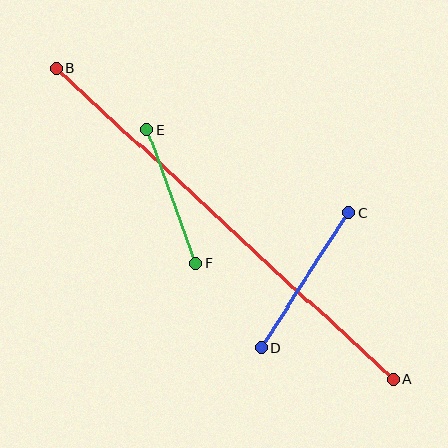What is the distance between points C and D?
The distance is approximately 161 pixels.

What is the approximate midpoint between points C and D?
The midpoint is at approximately (305, 280) pixels.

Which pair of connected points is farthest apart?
Points A and B are farthest apart.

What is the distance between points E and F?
The distance is approximately 142 pixels.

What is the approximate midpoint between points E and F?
The midpoint is at approximately (172, 197) pixels.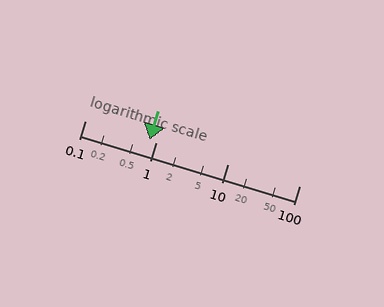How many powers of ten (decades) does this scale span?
The scale spans 3 decades, from 0.1 to 100.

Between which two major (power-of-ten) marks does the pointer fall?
The pointer is between 0.1 and 1.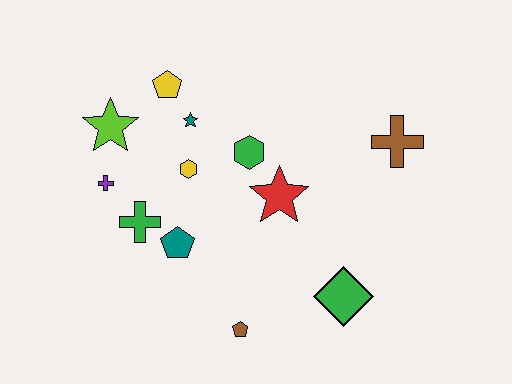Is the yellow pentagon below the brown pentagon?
No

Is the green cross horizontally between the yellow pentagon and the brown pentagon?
No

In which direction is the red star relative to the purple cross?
The red star is to the right of the purple cross.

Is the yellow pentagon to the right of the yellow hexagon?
No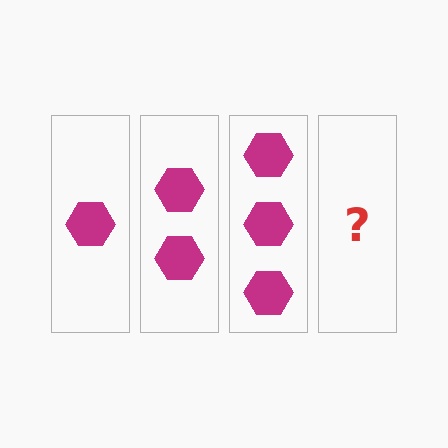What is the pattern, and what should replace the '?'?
The pattern is that each step adds one more hexagon. The '?' should be 4 hexagons.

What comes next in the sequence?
The next element should be 4 hexagons.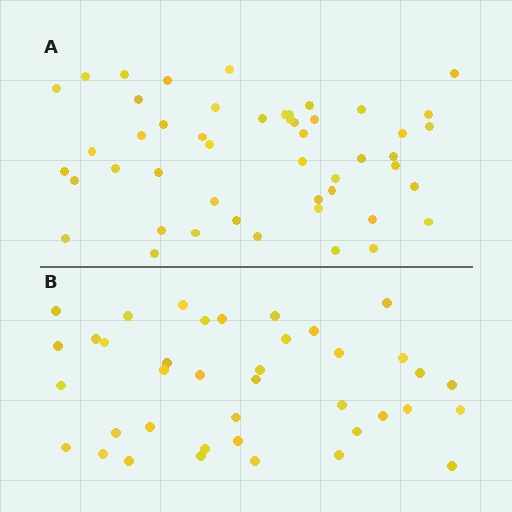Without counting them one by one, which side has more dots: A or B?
Region A (the top region) has more dots.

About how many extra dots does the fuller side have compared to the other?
Region A has roughly 10 or so more dots than region B.